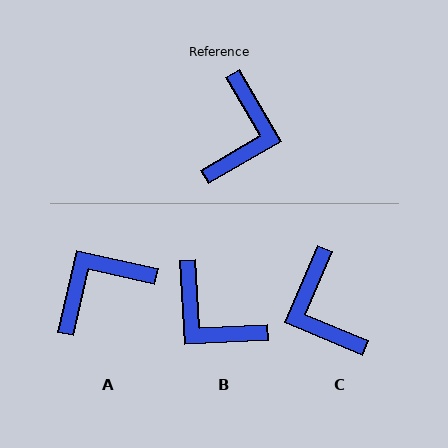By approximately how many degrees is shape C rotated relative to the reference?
Approximately 143 degrees clockwise.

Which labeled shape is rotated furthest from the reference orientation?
C, about 143 degrees away.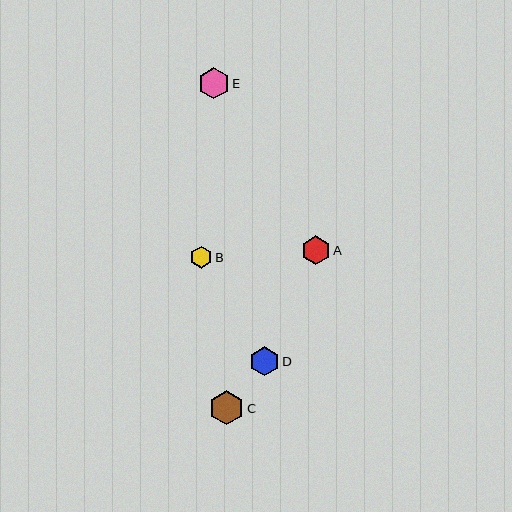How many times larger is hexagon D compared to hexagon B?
Hexagon D is approximately 1.3 times the size of hexagon B.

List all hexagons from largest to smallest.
From largest to smallest: C, E, D, A, B.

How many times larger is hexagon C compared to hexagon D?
Hexagon C is approximately 1.2 times the size of hexagon D.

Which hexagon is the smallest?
Hexagon B is the smallest with a size of approximately 22 pixels.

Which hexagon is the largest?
Hexagon C is the largest with a size of approximately 34 pixels.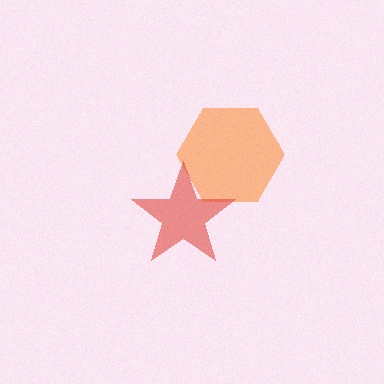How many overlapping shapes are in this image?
There are 2 overlapping shapes in the image.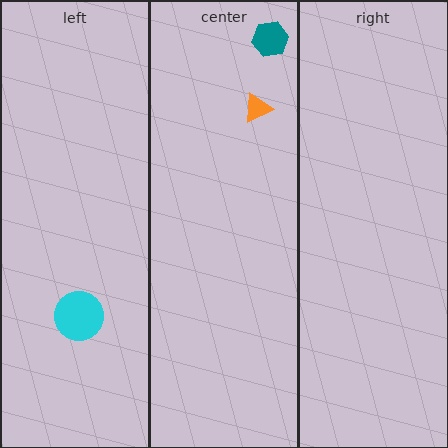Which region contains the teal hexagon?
The center region.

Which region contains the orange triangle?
The center region.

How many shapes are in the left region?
1.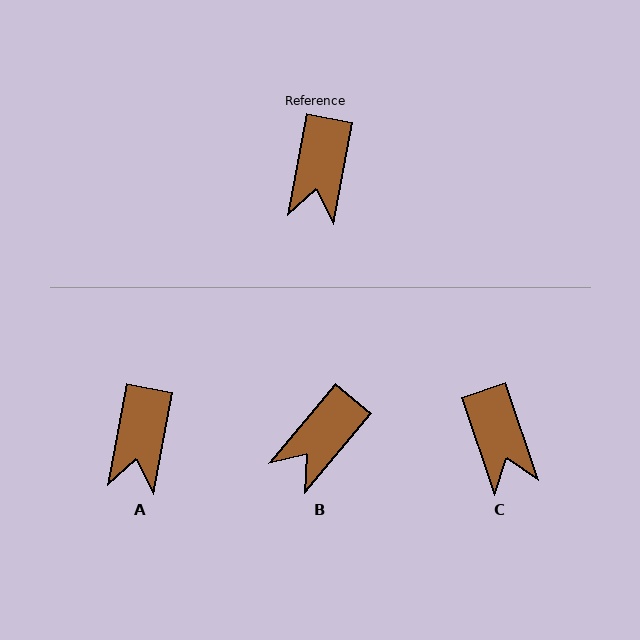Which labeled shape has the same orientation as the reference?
A.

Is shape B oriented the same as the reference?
No, it is off by about 29 degrees.